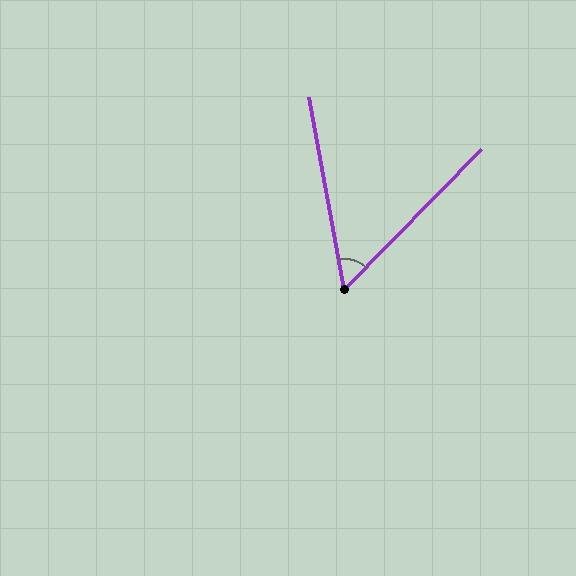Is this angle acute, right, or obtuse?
It is acute.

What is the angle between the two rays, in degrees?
Approximately 54 degrees.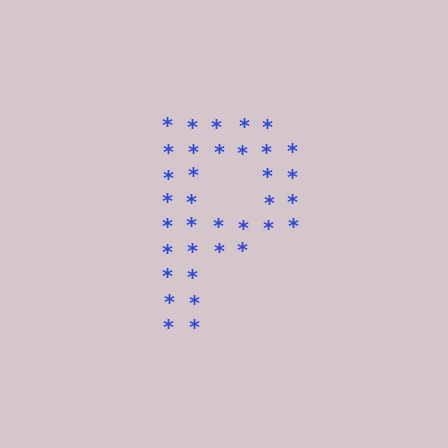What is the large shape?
The large shape is the letter P.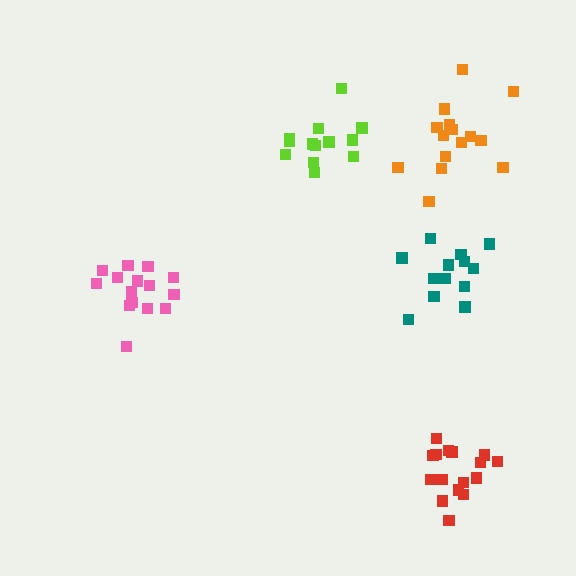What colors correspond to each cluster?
The clusters are colored: teal, pink, lime, red, orange.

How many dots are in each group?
Group 1: 13 dots, Group 2: 15 dots, Group 3: 13 dots, Group 4: 16 dots, Group 5: 15 dots (72 total).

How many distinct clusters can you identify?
There are 5 distinct clusters.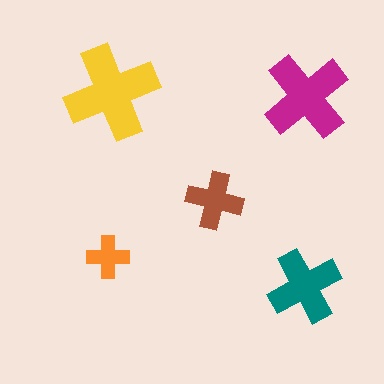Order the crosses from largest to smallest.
the yellow one, the magenta one, the teal one, the brown one, the orange one.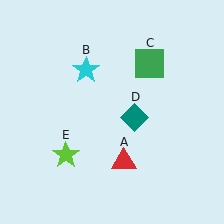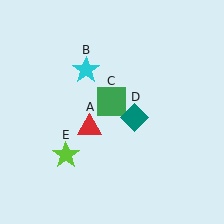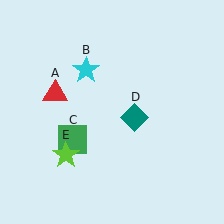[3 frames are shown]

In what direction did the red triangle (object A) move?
The red triangle (object A) moved up and to the left.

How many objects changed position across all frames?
2 objects changed position: red triangle (object A), green square (object C).